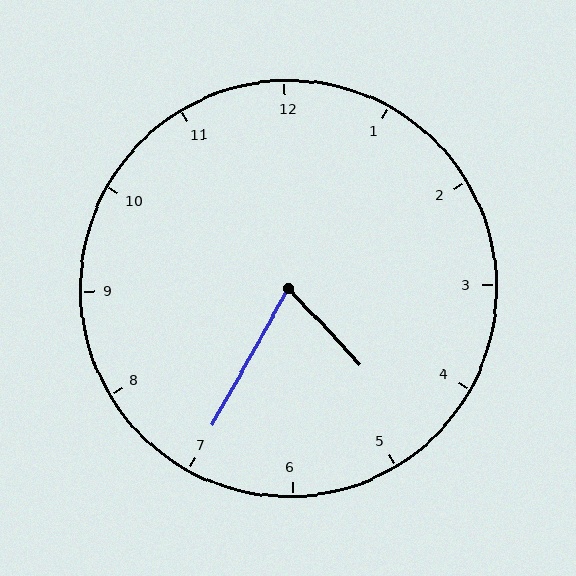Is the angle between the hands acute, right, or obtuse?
It is acute.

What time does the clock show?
4:35.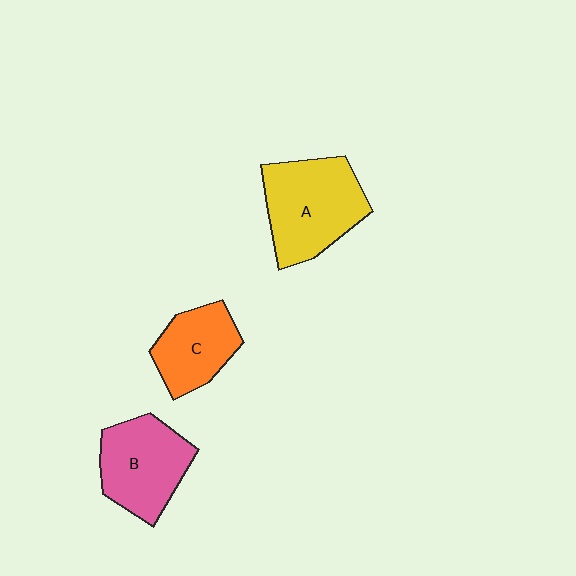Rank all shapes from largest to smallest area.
From largest to smallest: A (yellow), B (pink), C (orange).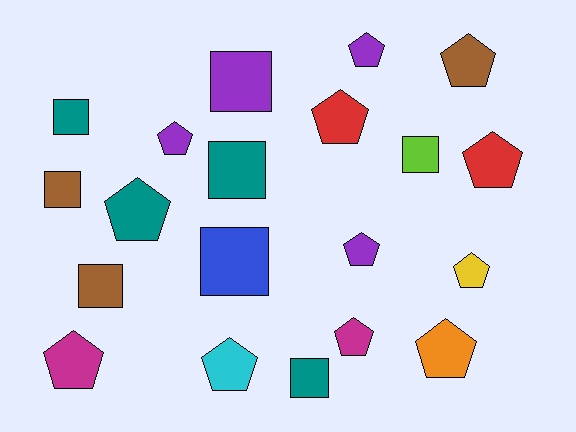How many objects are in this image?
There are 20 objects.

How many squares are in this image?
There are 8 squares.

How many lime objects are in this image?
There is 1 lime object.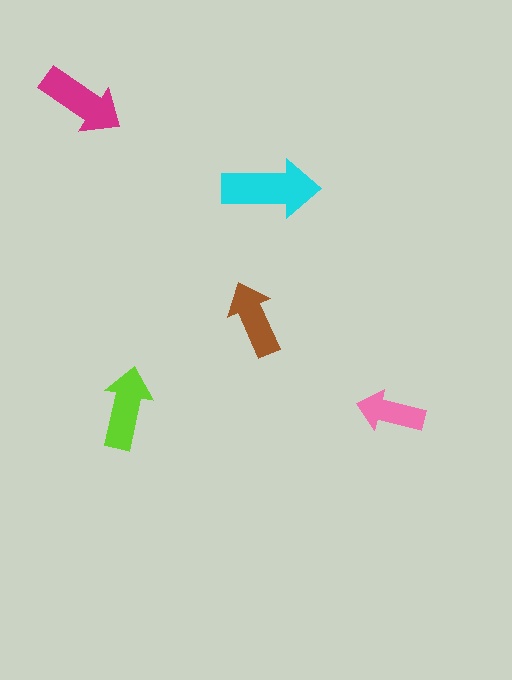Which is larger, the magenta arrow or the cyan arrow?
The cyan one.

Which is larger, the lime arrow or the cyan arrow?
The cyan one.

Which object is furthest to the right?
The pink arrow is rightmost.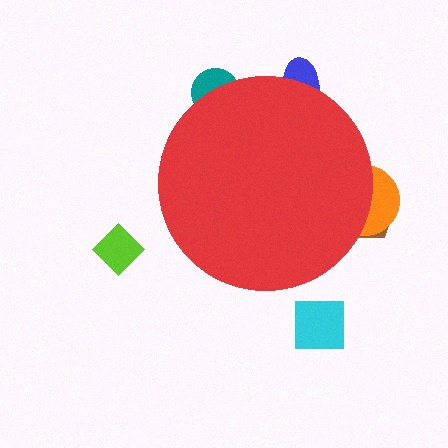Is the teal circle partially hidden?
Yes, the teal circle is partially hidden behind the red circle.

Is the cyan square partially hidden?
No, the cyan square is fully visible.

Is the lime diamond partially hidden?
No, the lime diamond is fully visible.